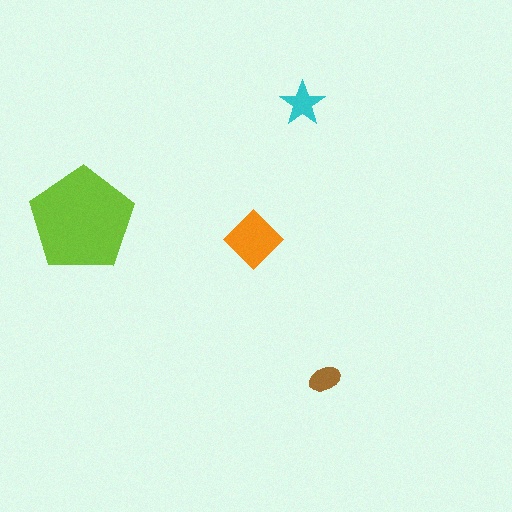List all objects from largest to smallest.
The lime pentagon, the orange diamond, the cyan star, the brown ellipse.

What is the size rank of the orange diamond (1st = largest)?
2nd.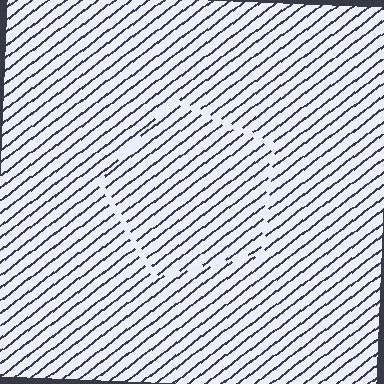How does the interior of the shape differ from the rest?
The interior of the shape contains the same grating, shifted by half a period — the contour is defined by the phase discontinuity where line-ends from the inner and outer gratings abut.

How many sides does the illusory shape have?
5 sides — the line-ends trace a pentagon.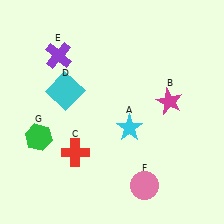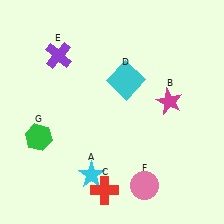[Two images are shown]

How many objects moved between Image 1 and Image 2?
3 objects moved between the two images.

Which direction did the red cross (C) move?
The red cross (C) moved down.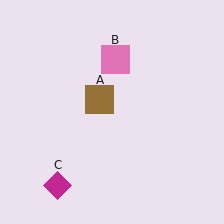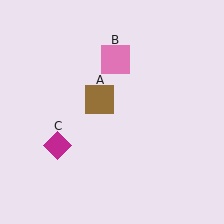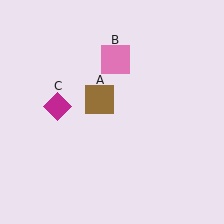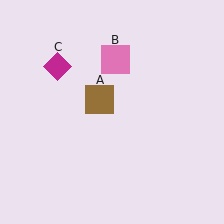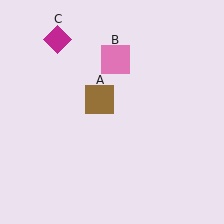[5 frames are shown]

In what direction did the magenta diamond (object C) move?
The magenta diamond (object C) moved up.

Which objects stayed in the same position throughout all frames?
Brown square (object A) and pink square (object B) remained stationary.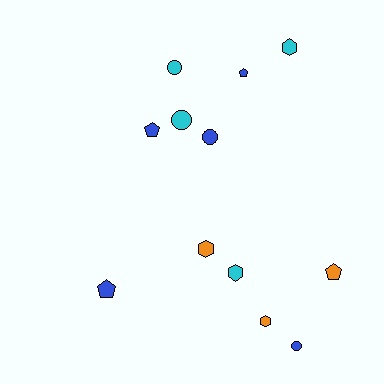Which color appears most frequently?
Blue, with 5 objects.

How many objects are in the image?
There are 12 objects.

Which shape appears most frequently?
Pentagon, with 4 objects.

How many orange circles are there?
There are no orange circles.